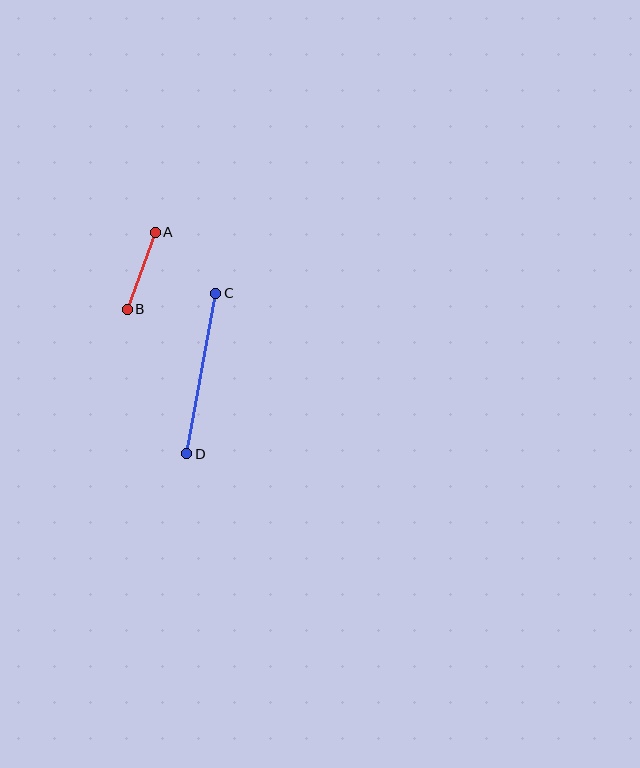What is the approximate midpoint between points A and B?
The midpoint is at approximately (141, 271) pixels.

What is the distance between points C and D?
The distance is approximately 163 pixels.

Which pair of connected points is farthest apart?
Points C and D are farthest apart.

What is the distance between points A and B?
The distance is approximately 82 pixels.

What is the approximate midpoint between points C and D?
The midpoint is at approximately (201, 374) pixels.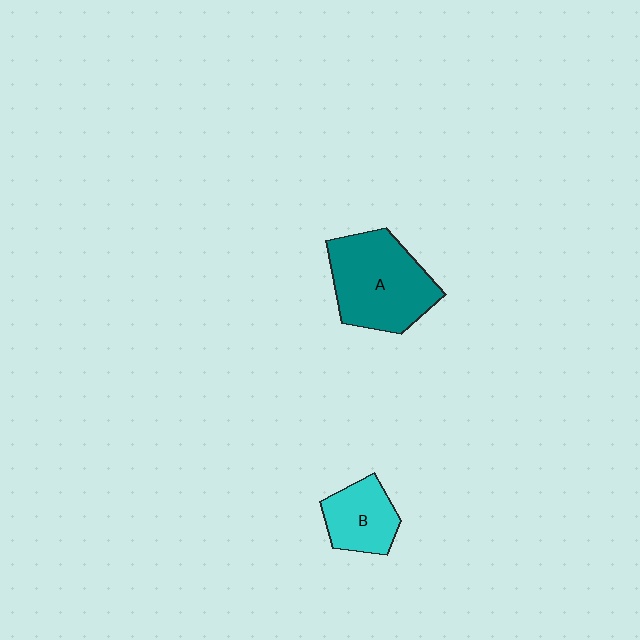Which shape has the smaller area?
Shape B (cyan).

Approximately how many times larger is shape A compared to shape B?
Approximately 1.9 times.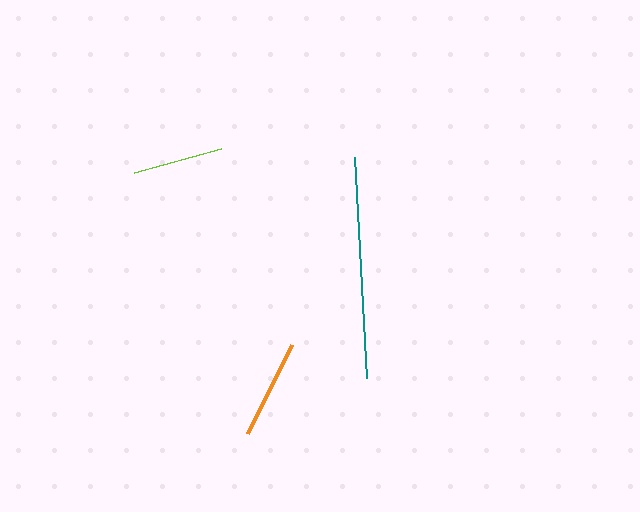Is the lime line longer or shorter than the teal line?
The teal line is longer than the lime line.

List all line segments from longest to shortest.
From longest to shortest: teal, orange, lime.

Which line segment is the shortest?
The lime line is the shortest at approximately 90 pixels.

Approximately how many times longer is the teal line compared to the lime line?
The teal line is approximately 2.5 times the length of the lime line.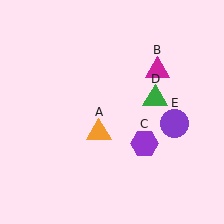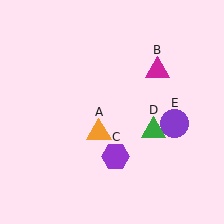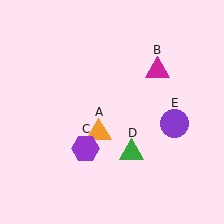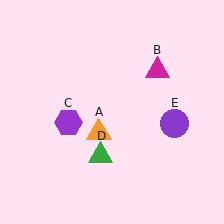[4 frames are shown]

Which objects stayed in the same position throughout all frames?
Orange triangle (object A) and magenta triangle (object B) and purple circle (object E) remained stationary.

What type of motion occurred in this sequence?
The purple hexagon (object C), green triangle (object D) rotated clockwise around the center of the scene.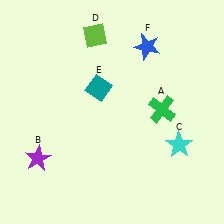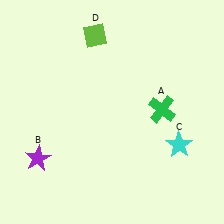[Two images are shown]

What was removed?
The blue star (F), the teal diamond (E) were removed in Image 2.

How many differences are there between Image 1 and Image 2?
There are 2 differences between the two images.